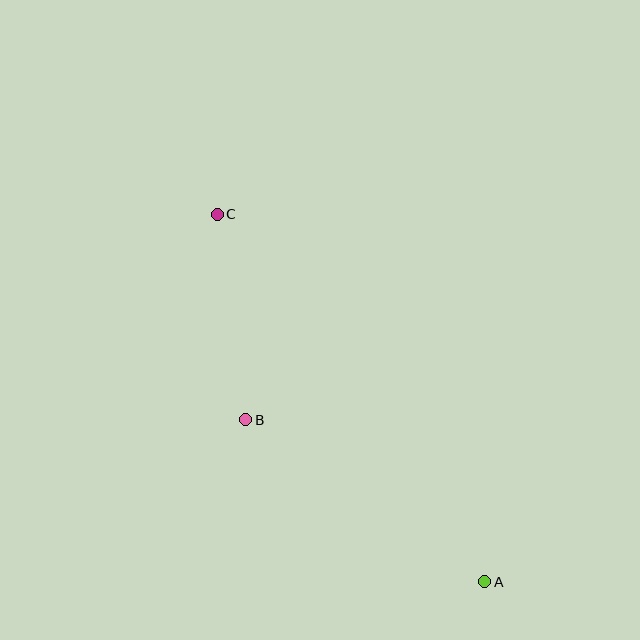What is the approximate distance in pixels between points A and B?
The distance between A and B is approximately 288 pixels.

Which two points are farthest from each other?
Points A and C are farthest from each other.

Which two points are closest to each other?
Points B and C are closest to each other.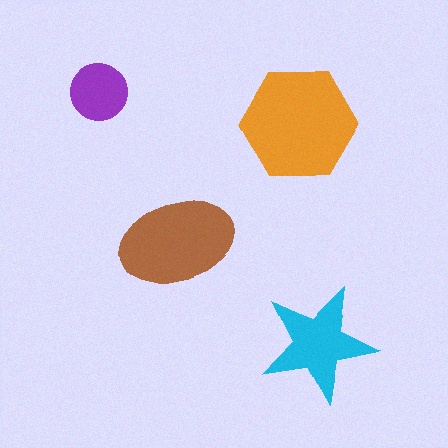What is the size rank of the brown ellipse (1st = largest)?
2nd.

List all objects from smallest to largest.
The purple circle, the cyan star, the brown ellipse, the orange hexagon.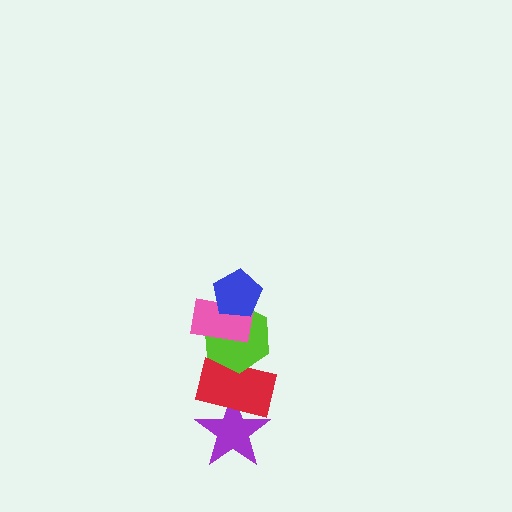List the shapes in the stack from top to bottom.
From top to bottom: the blue pentagon, the pink rectangle, the lime hexagon, the red rectangle, the purple star.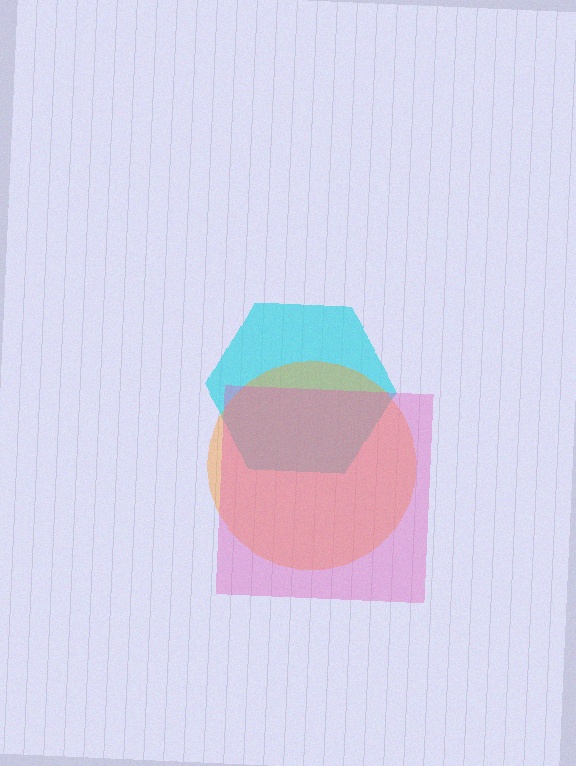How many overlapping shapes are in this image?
There are 3 overlapping shapes in the image.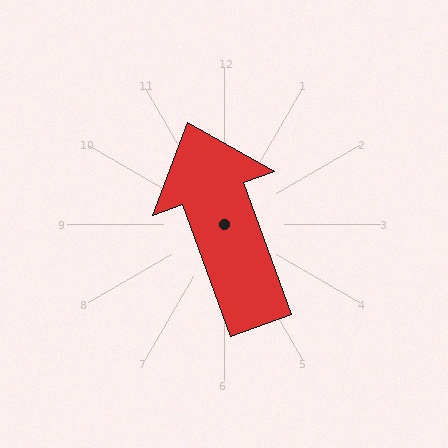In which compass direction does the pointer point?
North.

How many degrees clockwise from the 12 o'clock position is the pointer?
Approximately 340 degrees.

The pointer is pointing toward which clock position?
Roughly 11 o'clock.